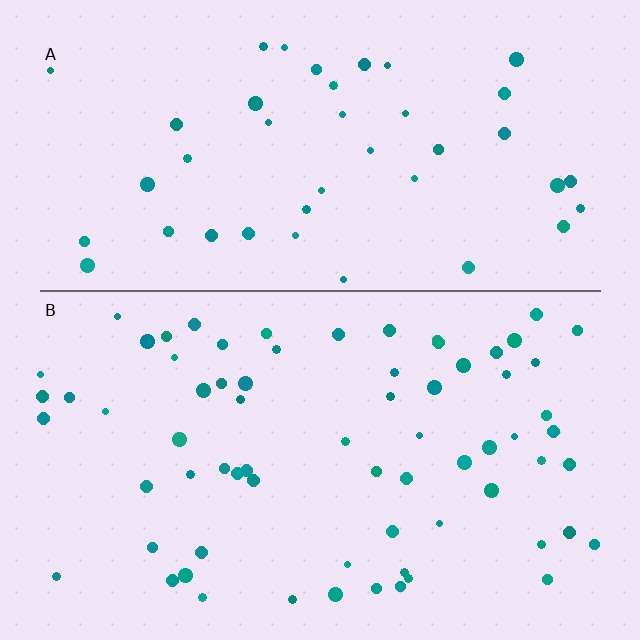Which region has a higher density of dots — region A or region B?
B (the bottom).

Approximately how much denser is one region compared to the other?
Approximately 1.6× — region B over region A.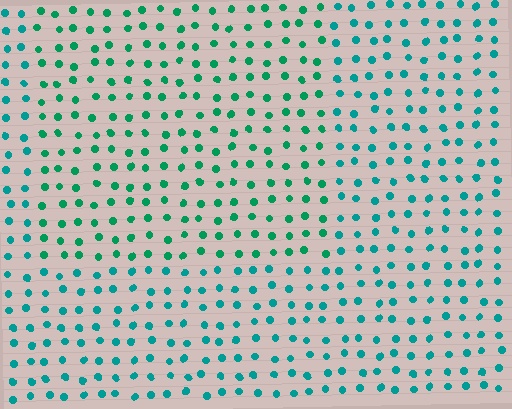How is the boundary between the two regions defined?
The boundary is defined purely by a slight shift in hue (about 24 degrees). Spacing, size, and orientation are identical on both sides.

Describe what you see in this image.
The image is filled with small teal elements in a uniform arrangement. A rectangle-shaped region is visible where the elements are tinted to a slightly different hue, forming a subtle color boundary.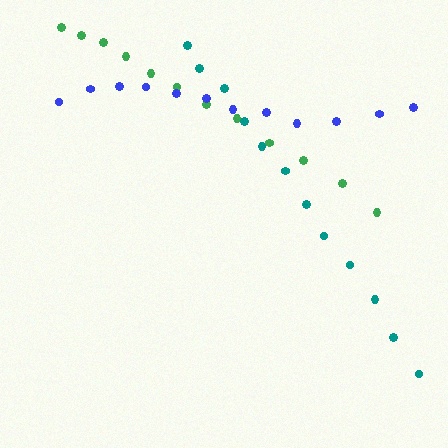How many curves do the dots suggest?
There are 3 distinct paths.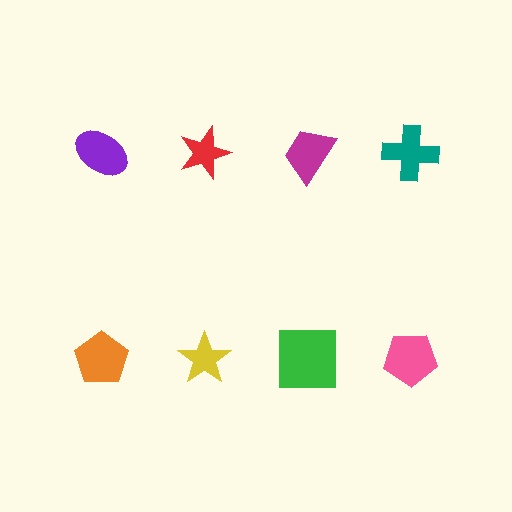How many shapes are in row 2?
4 shapes.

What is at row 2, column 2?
A yellow star.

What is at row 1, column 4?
A teal cross.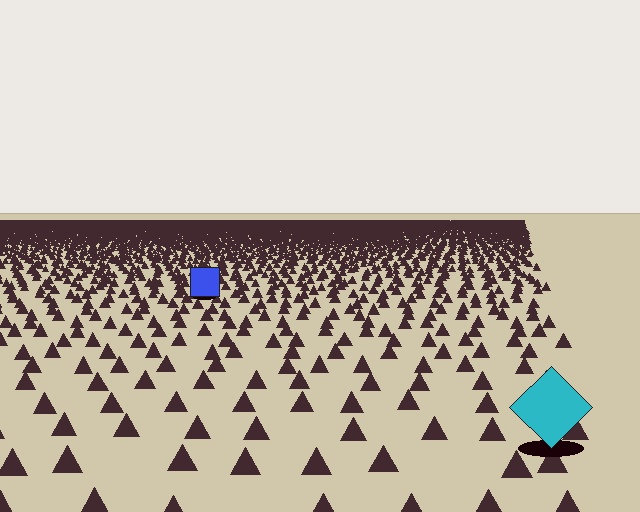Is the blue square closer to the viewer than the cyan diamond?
No. The cyan diamond is closer — you can tell from the texture gradient: the ground texture is coarser near it.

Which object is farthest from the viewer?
The blue square is farthest from the viewer. It appears smaller and the ground texture around it is denser.